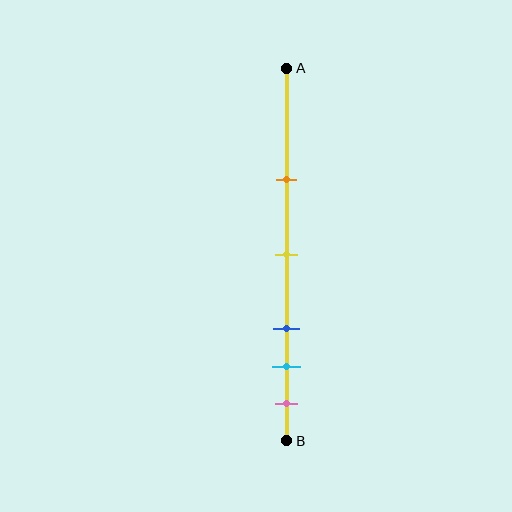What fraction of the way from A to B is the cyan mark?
The cyan mark is approximately 80% (0.8) of the way from A to B.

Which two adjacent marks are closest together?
The cyan and pink marks are the closest adjacent pair.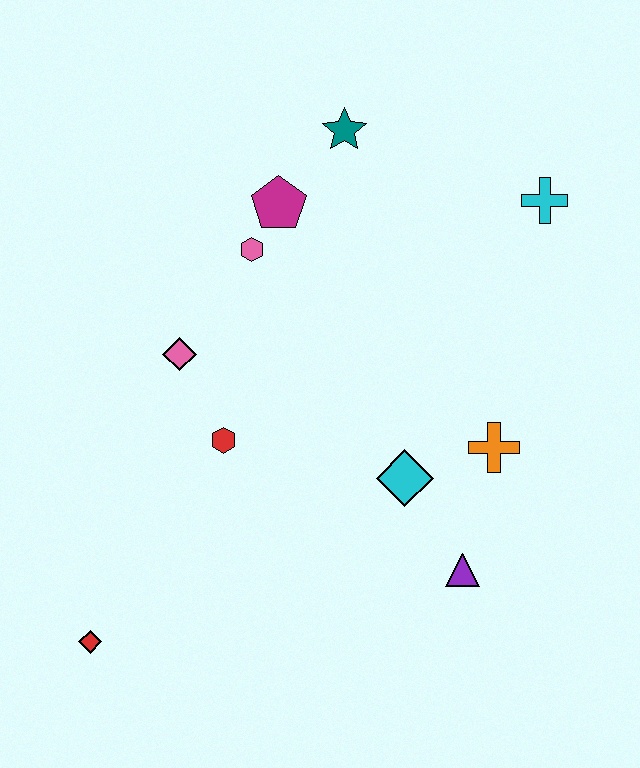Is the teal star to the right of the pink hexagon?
Yes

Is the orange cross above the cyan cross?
No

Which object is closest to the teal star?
The magenta pentagon is closest to the teal star.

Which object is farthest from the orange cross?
The red diamond is farthest from the orange cross.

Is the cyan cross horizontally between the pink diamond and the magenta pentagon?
No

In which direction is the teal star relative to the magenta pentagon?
The teal star is above the magenta pentagon.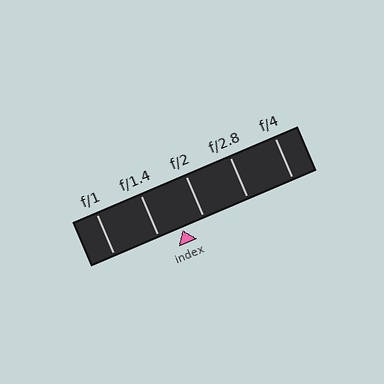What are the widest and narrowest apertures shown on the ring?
The widest aperture shown is f/1 and the narrowest is f/4.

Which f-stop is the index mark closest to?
The index mark is closest to f/2.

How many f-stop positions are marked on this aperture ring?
There are 5 f-stop positions marked.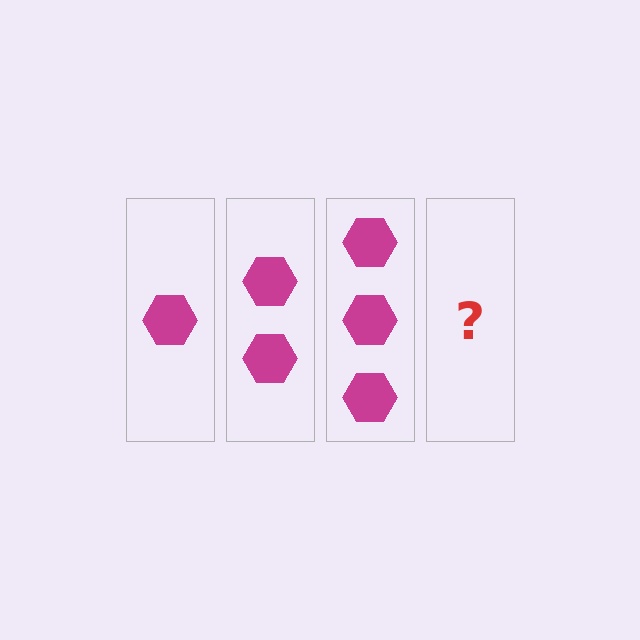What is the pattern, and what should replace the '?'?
The pattern is that each step adds one more hexagon. The '?' should be 4 hexagons.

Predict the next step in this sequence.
The next step is 4 hexagons.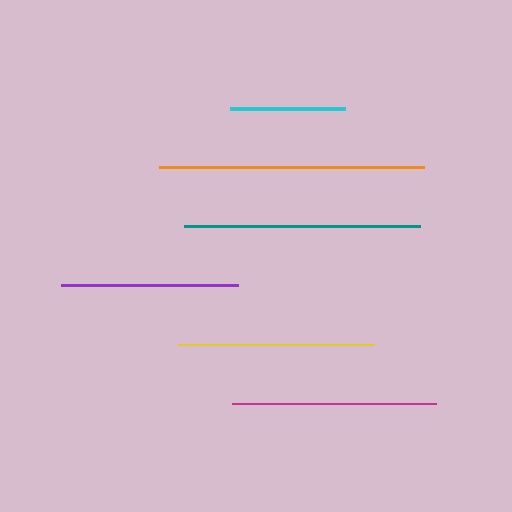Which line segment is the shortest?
The cyan line is the shortest at approximately 115 pixels.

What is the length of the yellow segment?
The yellow segment is approximately 197 pixels long.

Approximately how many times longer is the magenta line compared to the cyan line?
The magenta line is approximately 1.8 times the length of the cyan line.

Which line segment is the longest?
The orange line is the longest at approximately 265 pixels.